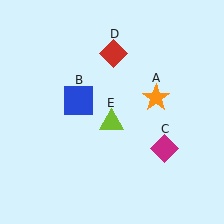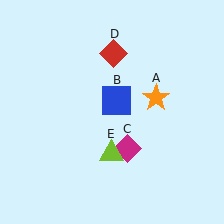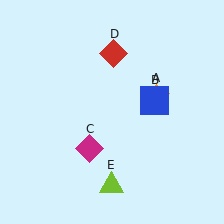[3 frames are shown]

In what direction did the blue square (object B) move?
The blue square (object B) moved right.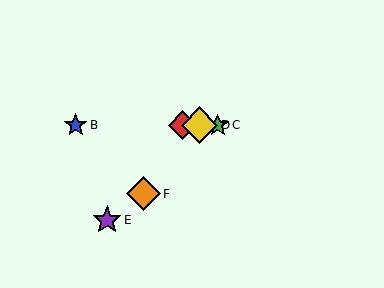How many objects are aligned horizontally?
4 objects (A, B, C, D) are aligned horizontally.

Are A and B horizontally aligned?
Yes, both are at y≈125.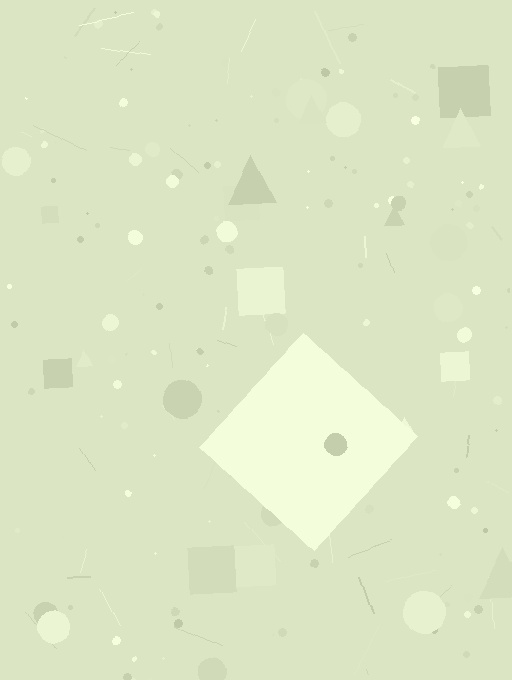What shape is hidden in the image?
A diamond is hidden in the image.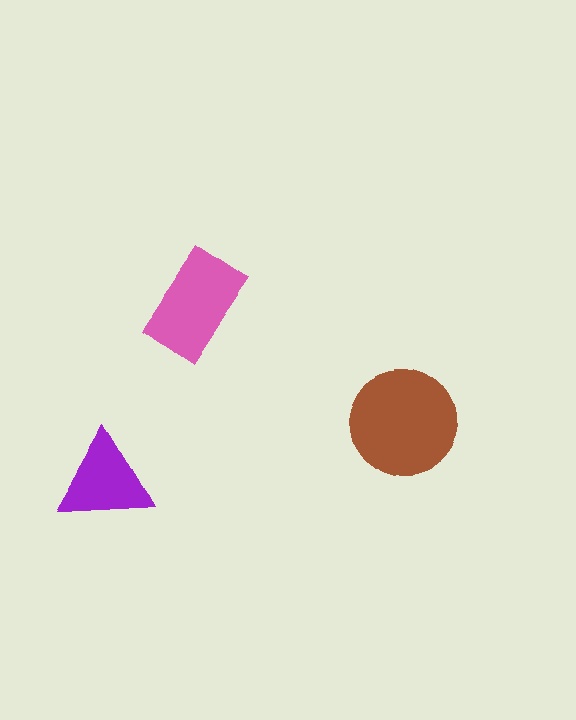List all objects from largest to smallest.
The brown circle, the pink rectangle, the purple triangle.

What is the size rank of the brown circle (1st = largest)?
1st.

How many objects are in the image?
There are 3 objects in the image.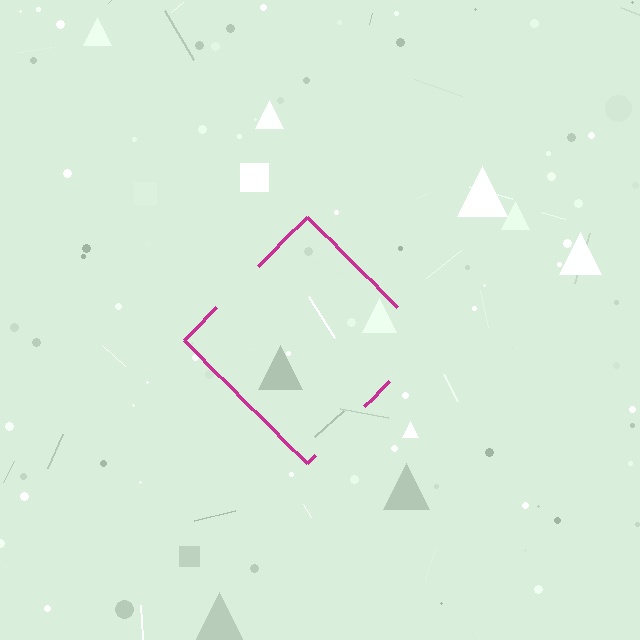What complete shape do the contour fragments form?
The contour fragments form a diamond.